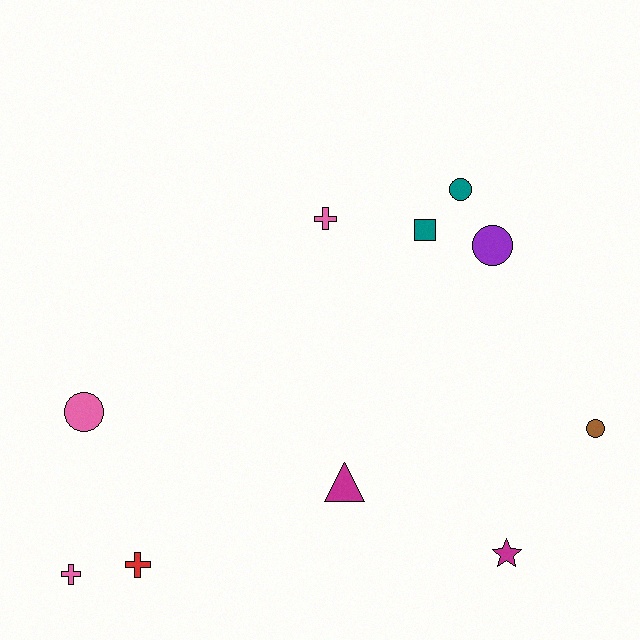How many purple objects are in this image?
There is 1 purple object.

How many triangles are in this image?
There is 1 triangle.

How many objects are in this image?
There are 10 objects.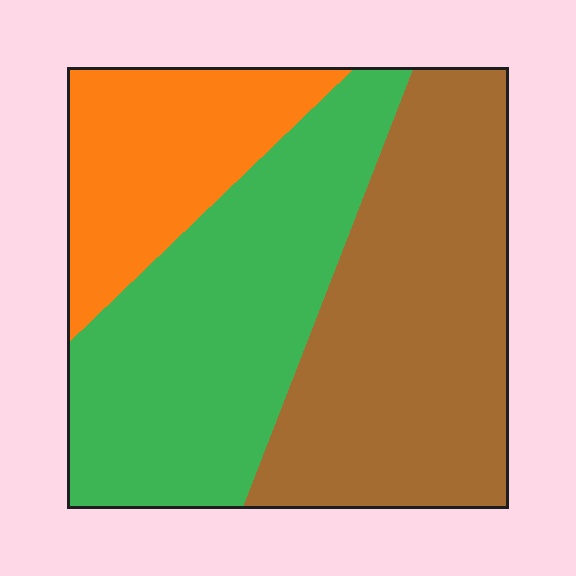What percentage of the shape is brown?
Brown covers 41% of the shape.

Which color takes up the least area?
Orange, at roughly 20%.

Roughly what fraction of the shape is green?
Green takes up about three eighths (3/8) of the shape.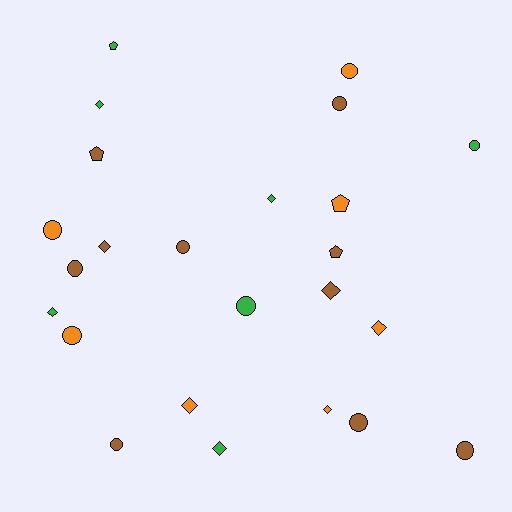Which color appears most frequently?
Brown, with 10 objects.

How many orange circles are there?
There are 3 orange circles.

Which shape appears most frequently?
Circle, with 11 objects.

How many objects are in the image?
There are 24 objects.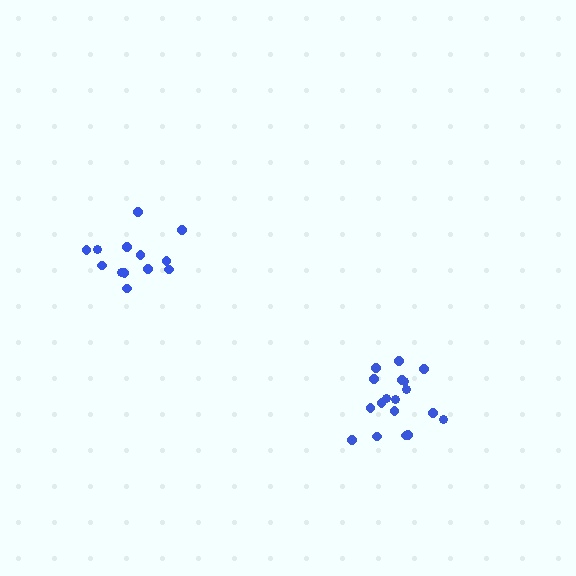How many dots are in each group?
Group 1: 13 dots, Group 2: 18 dots (31 total).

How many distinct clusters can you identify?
There are 2 distinct clusters.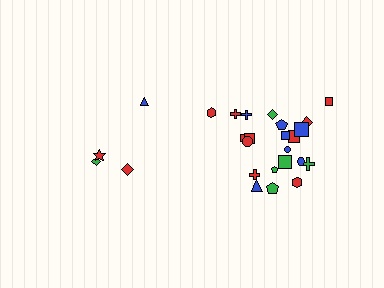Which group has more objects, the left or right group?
The right group.